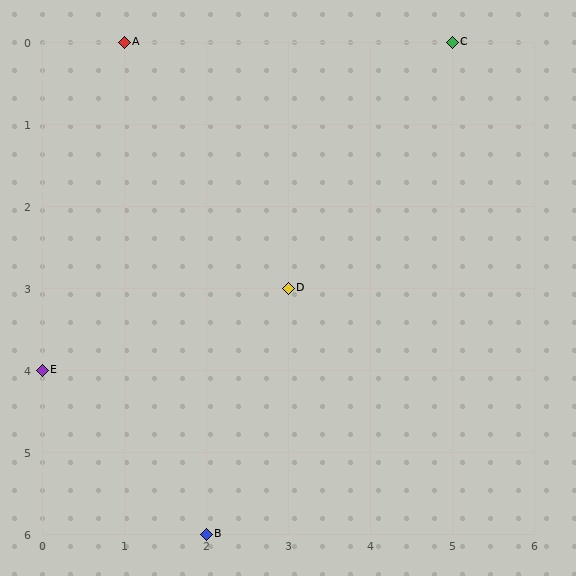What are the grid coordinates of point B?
Point B is at grid coordinates (2, 6).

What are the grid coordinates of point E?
Point E is at grid coordinates (0, 4).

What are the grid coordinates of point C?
Point C is at grid coordinates (5, 0).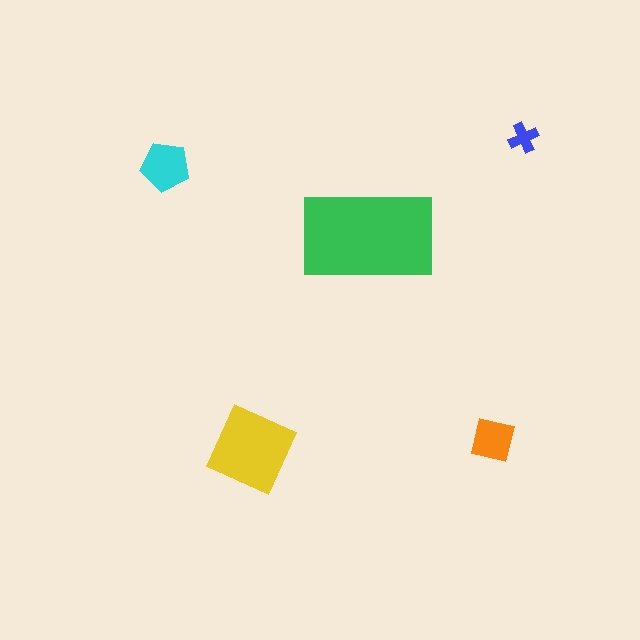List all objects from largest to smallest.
The green rectangle, the yellow diamond, the cyan pentagon, the orange square, the blue cross.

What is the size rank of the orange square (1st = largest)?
4th.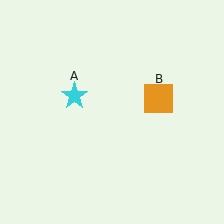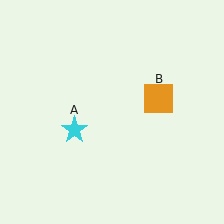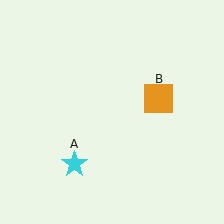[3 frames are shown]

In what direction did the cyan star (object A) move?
The cyan star (object A) moved down.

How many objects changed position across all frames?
1 object changed position: cyan star (object A).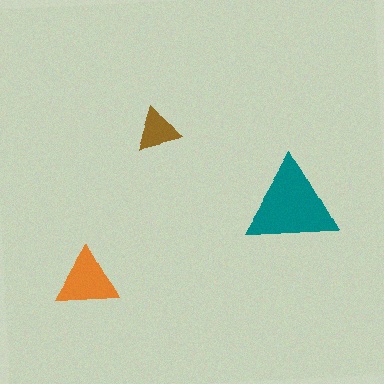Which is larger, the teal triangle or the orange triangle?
The teal one.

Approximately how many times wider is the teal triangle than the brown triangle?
About 2 times wider.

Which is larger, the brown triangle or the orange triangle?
The orange one.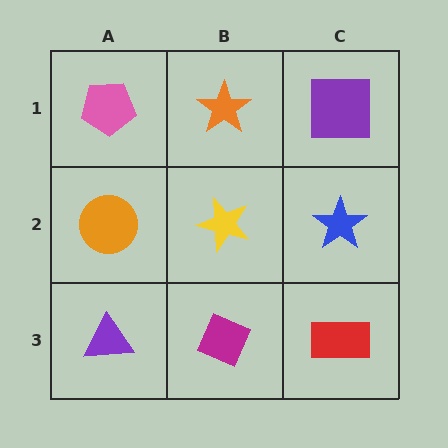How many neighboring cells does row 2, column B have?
4.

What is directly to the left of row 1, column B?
A pink pentagon.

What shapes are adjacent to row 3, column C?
A blue star (row 2, column C), a magenta diamond (row 3, column B).